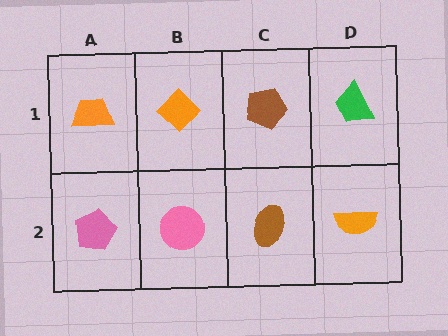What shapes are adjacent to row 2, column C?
A brown pentagon (row 1, column C), a pink circle (row 2, column B), an orange semicircle (row 2, column D).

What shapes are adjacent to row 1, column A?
A pink pentagon (row 2, column A), an orange diamond (row 1, column B).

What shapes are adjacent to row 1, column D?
An orange semicircle (row 2, column D), a brown pentagon (row 1, column C).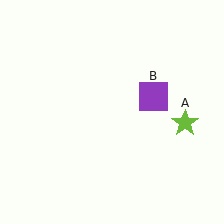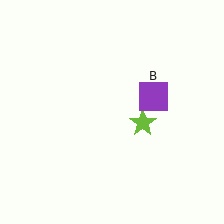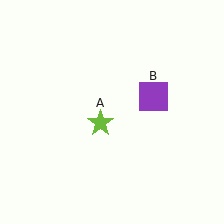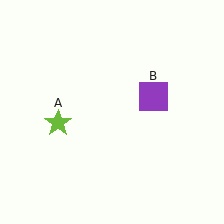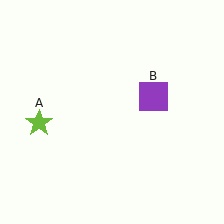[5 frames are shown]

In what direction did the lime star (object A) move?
The lime star (object A) moved left.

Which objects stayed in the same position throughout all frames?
Purple square (object B) remained stationary.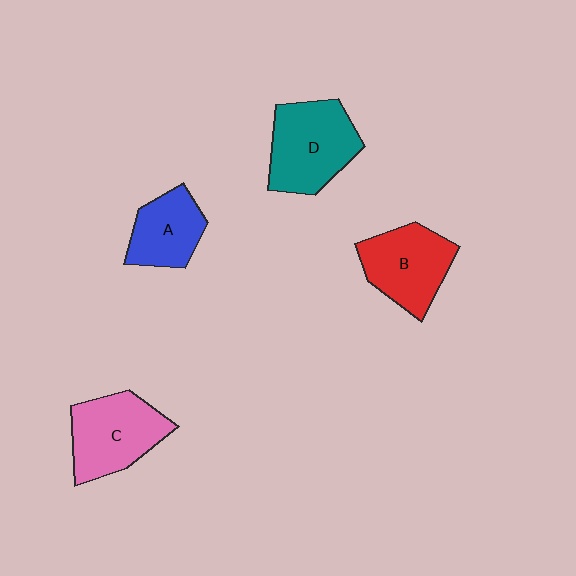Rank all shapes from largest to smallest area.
From largest to smallest: D (teal), C (pink), B (red), A (blue).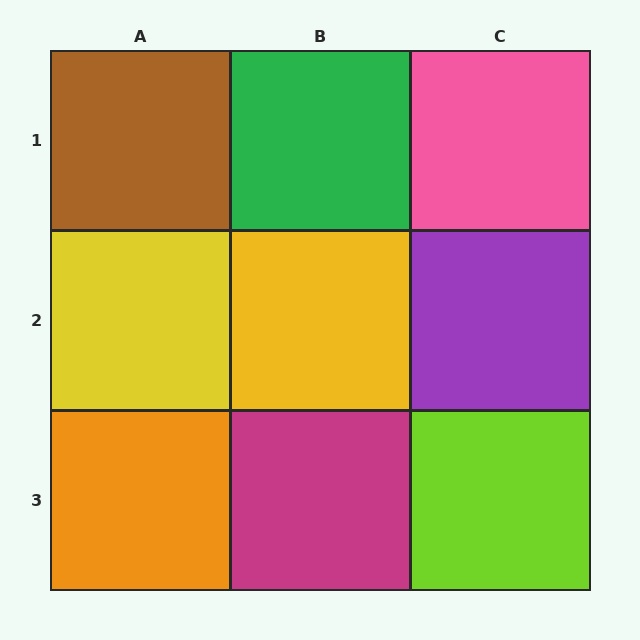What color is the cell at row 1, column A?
Brown.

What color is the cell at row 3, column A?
Orange.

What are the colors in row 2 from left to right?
Yellow, yellow, purple.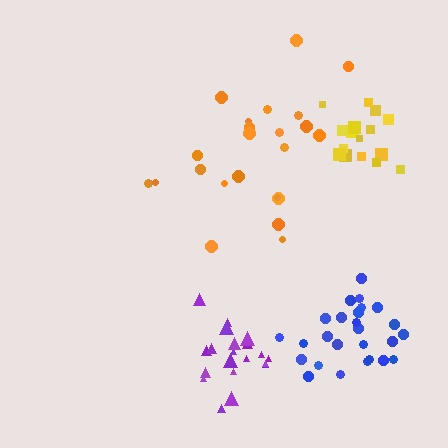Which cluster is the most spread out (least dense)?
Orange.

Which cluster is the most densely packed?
Blue.